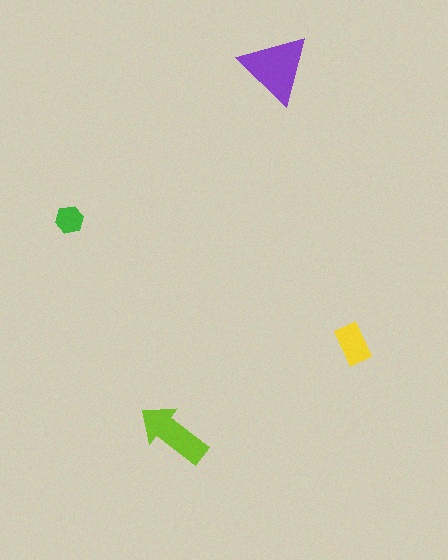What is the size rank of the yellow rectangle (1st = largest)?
3rd.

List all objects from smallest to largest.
The green hexagon, the yellow rectangle, the lime arrow, the purple triangle.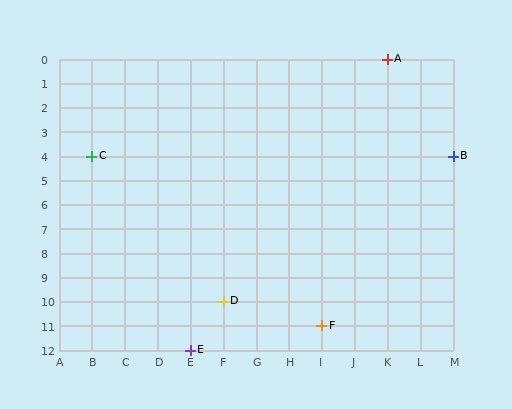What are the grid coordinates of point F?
Point F is at grid coordinates (I, 11).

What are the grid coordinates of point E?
Point E is at grid coordinates (E, 12).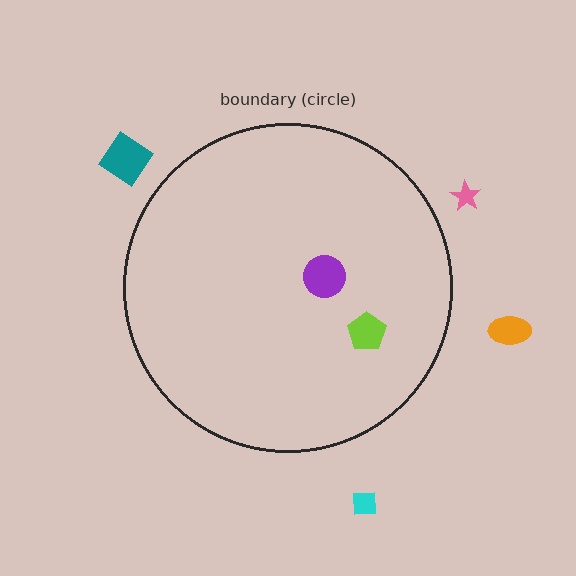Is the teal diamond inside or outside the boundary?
Outside.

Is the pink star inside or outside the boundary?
Outside.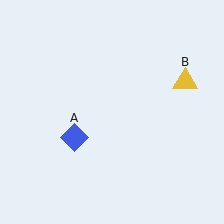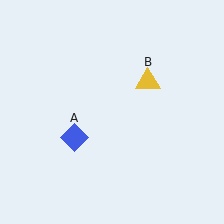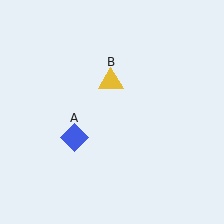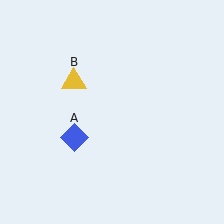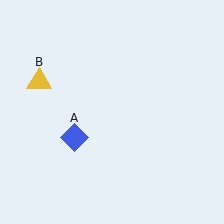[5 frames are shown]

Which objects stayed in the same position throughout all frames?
Blue diamond (object A) remained stationary.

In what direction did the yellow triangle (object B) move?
The yellow triangle (object B) moved left.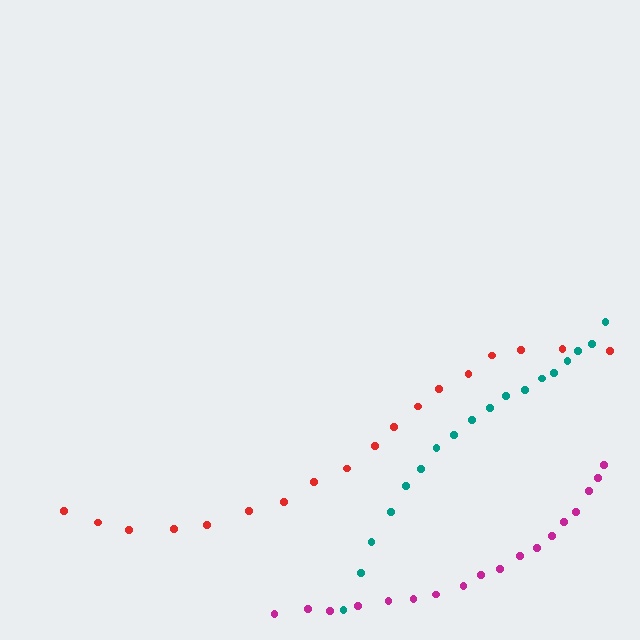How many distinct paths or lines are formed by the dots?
There are 3 distinct paths.